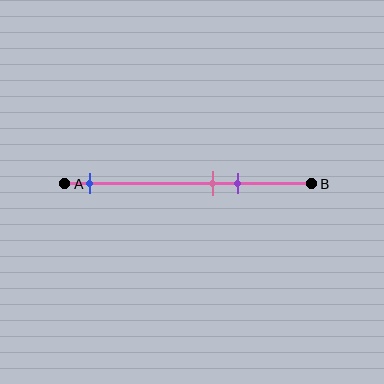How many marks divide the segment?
There are 3 marks dividing the segment.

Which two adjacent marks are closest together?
The pink and purple marks are the closest adjacent pair.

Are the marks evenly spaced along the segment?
No, the marks are not evenly spaced.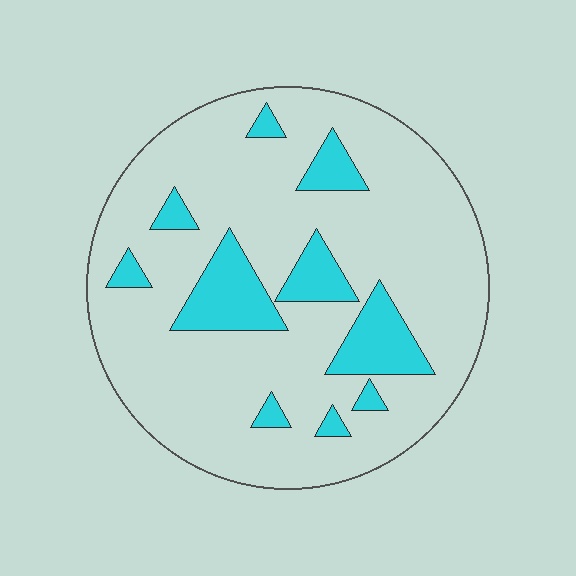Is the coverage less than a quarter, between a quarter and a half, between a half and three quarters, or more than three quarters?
Less than a quarter.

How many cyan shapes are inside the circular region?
10.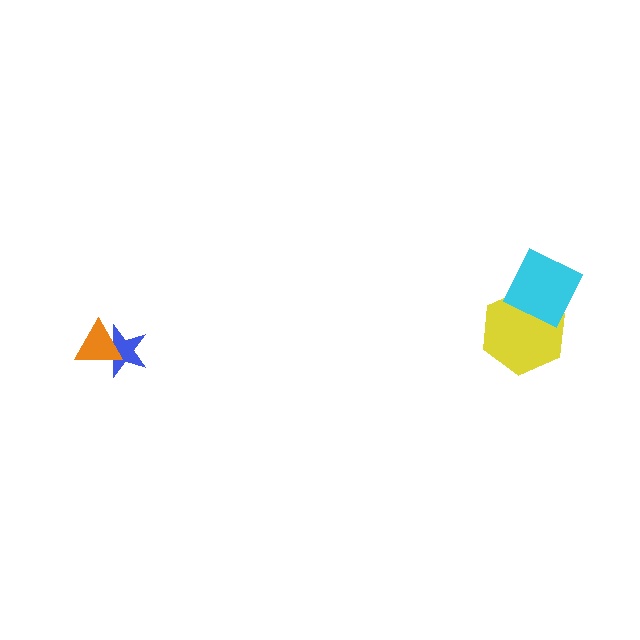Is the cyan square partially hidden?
No, no other shape covers it.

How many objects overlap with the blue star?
1 object overlaps with the blue star.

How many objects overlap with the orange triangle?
1 object overlaps with the orange triangle.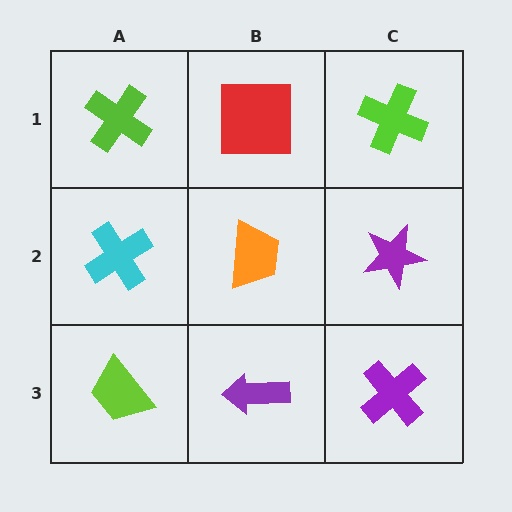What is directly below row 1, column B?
An orange trapezoid.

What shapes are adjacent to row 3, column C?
A purple star (row 2, column C), a purple arrow (row 3, column B).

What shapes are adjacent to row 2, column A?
A lime cross (row 1, column A), a lime trapezoid (row 3, column A), an orange trapezoid (row 2, column B).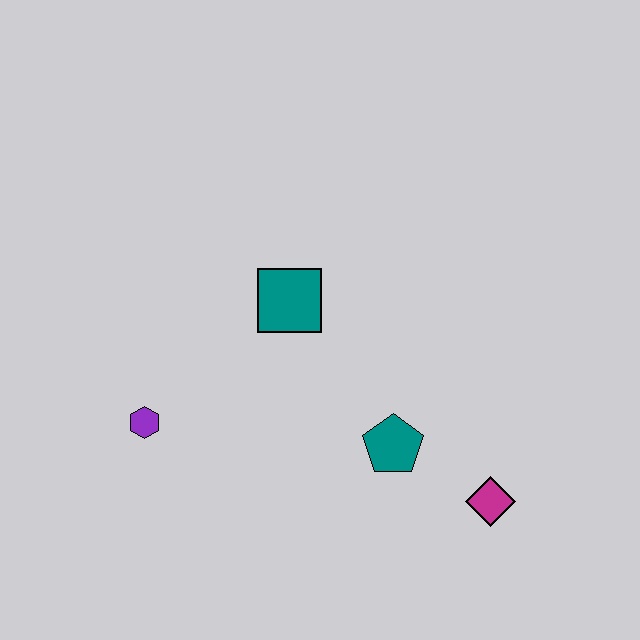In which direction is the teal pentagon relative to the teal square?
The teal pentagon is below the teal square.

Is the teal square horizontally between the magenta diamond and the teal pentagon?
No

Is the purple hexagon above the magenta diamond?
Yes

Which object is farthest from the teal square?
The magenta diamond is farthest from the teal square.